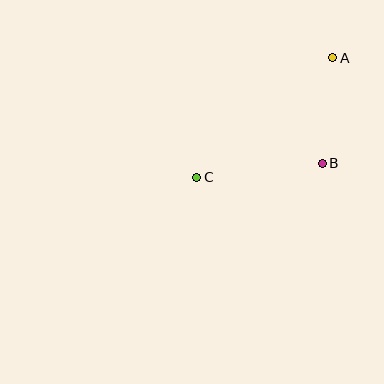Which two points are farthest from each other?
Points A and C are farthest from each other.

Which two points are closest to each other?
Points A and B are closest to each other.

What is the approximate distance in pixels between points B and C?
The distance between B and C is approximately 127 pixels.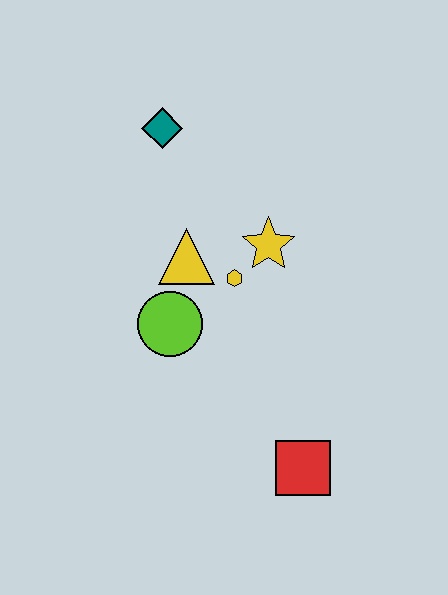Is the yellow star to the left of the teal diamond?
No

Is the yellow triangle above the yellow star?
No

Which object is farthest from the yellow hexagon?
The red square is farthest from the yellow hexagon.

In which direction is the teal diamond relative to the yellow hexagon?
The teal diamond is above the yellow hexagon.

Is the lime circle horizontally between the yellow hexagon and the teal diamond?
Yes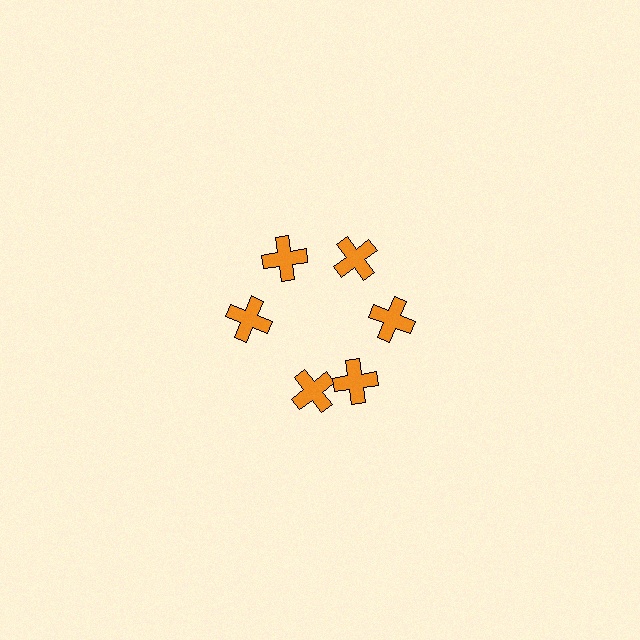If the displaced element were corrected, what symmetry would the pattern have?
It would have 6-fold rotational symmetry — the pattern would map onto itself every 60 degrees.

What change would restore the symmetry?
The symmetry would be restored by rotating it back into even spacing with its neighbors so that all 6 crosses sit at equal angles and equal distance from the center.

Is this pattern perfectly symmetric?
No. The 6 orange crosses are arranged in a ring, but one element near the 7 o'clock position is rotated out of alignment along the ring, breaking the 6-fold rotational symmetry.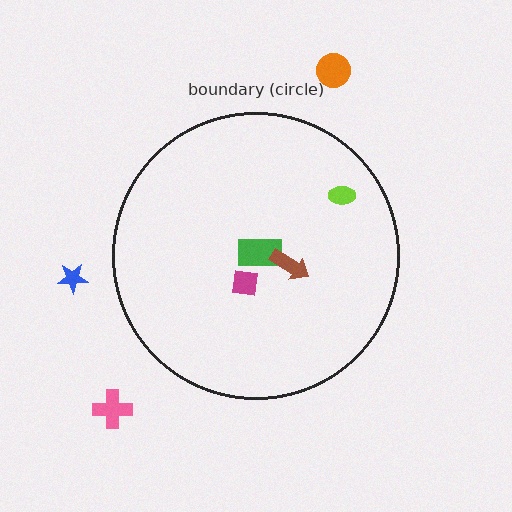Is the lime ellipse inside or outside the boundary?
Inside.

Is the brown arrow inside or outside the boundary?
Inside.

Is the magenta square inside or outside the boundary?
Inside.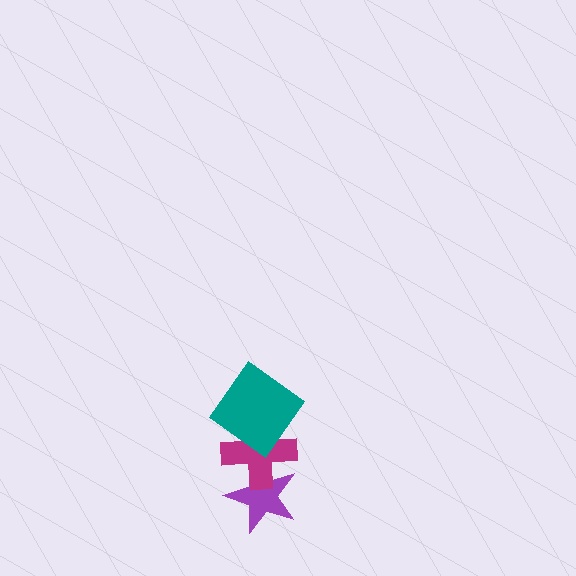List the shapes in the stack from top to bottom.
From top to bottom: the teal diamond, the magenta cross, the purple star.